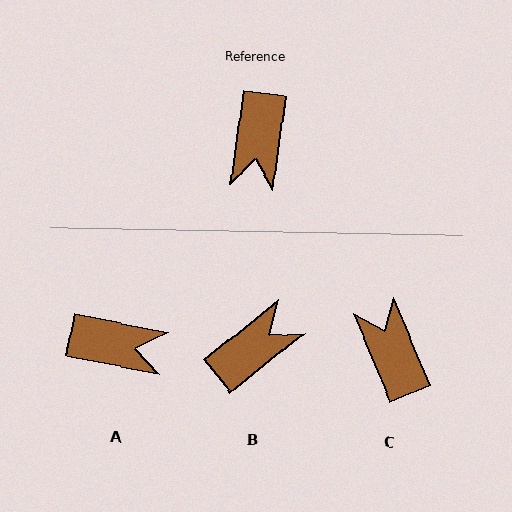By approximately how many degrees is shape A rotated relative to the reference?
Approximately 87 degrees counter-clockwise.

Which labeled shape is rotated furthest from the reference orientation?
C, about 150 degrees away.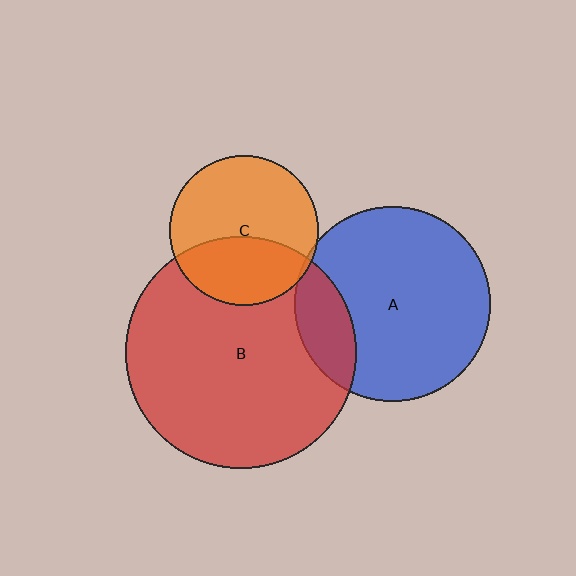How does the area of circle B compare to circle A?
Approximately 1.4 times.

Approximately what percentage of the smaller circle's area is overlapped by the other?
Approximately 40%.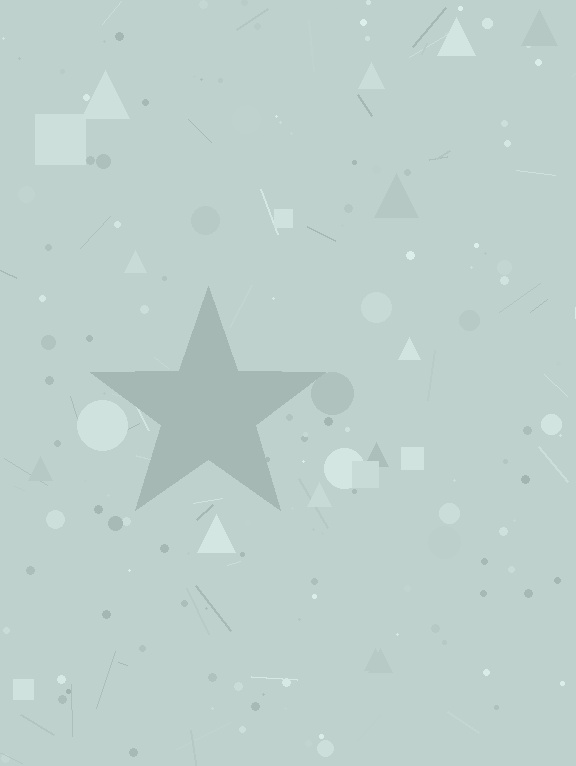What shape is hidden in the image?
A star is hidden in the image.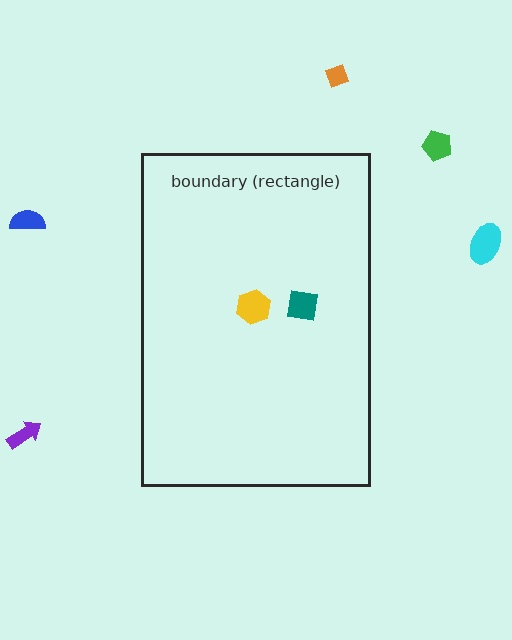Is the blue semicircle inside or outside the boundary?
Outside.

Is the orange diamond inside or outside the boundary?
Outside.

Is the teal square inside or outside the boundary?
Inside.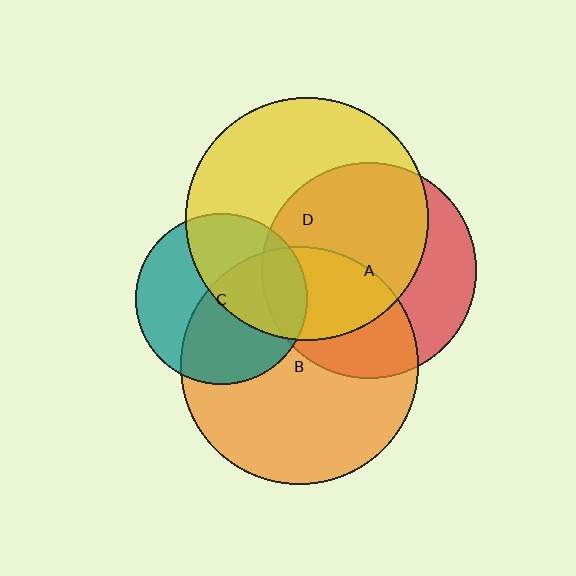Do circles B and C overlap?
Yes.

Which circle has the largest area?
Circle D (yellow).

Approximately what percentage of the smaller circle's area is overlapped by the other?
Approximately 55%.